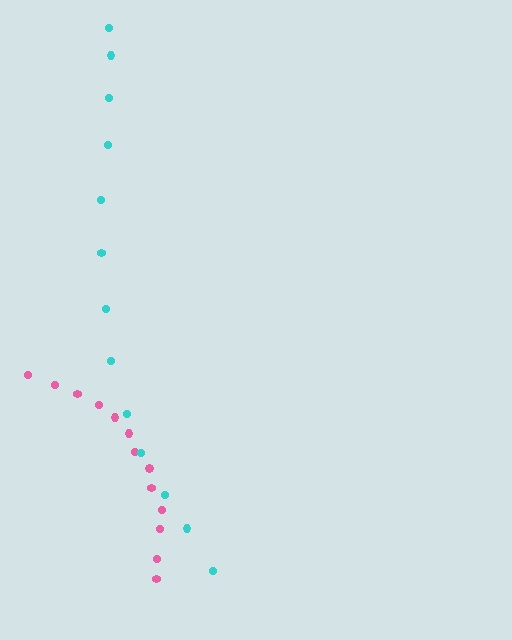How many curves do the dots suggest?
There are 2 distinct paths.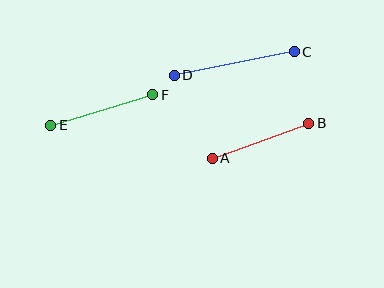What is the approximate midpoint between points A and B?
The midpoint is at approximately (260, 141) pixels.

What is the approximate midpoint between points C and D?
The midpoint is at approximately (234, 64) pixels.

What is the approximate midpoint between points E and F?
The midpoint is at approximately (102, 110) pixels.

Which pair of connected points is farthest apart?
Points C and D are farthest apart.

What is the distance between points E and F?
The distance is approximately 107 pixels.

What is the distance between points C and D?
The distance is approximately 122 pixels.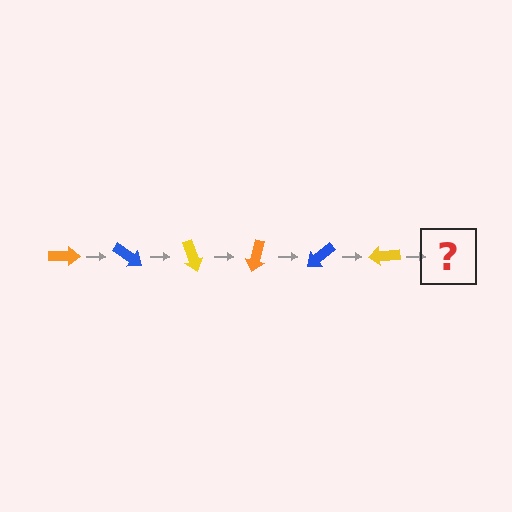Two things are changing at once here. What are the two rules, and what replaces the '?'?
The two rules are that it rotates 35 degrees each step and the color cycles through orange, blue, and yellow. The '?' should be an orange arrow, rotated 210 degrees from the start.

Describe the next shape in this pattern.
It should be an orange arrow, rotated 210 degrees from the start.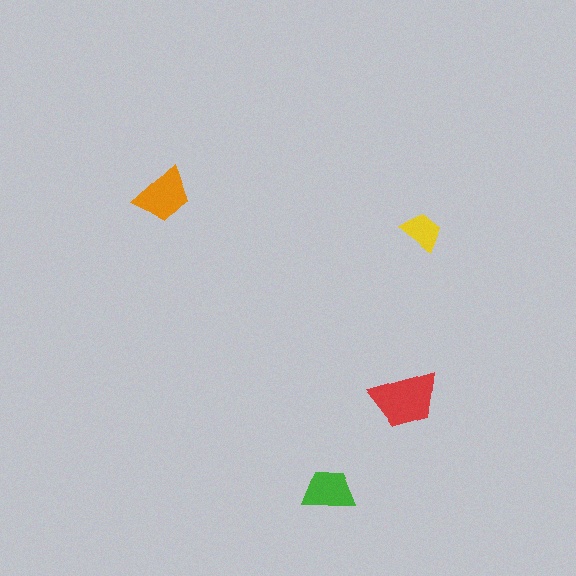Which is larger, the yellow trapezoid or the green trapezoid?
The green one.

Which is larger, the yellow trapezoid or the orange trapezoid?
The orange one.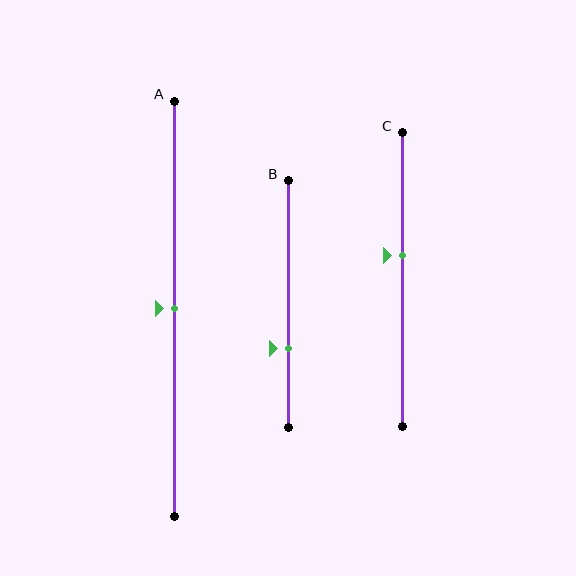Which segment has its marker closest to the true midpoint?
Segment A has its marker closest to the true midpoint.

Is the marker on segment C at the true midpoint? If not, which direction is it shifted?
No, the marker on segment C is shifted upward by about 8% of the segment length.